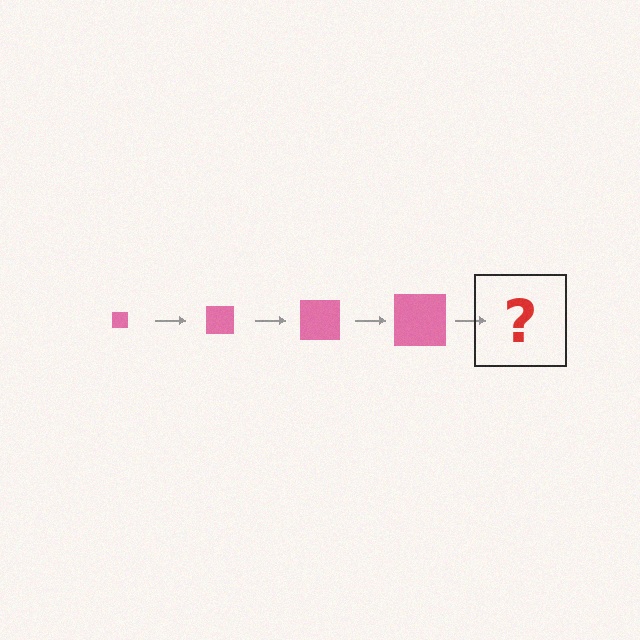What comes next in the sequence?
The next element should be a pink square, larger than the previous one.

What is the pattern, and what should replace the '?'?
The pattern is that the square gets progressively larger each step. The '?' should be a pink square, larger than the previous one.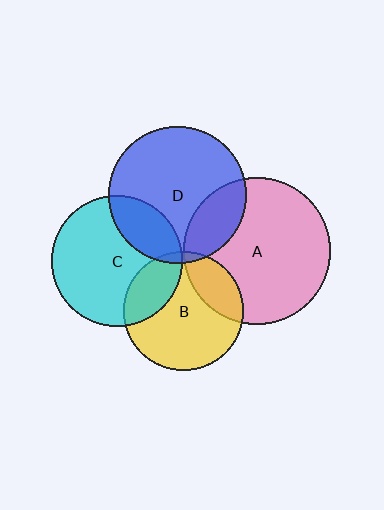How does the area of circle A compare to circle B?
Approximately 1.5 times.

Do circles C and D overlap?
Yes.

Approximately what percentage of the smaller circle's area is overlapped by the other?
Approximately 25%.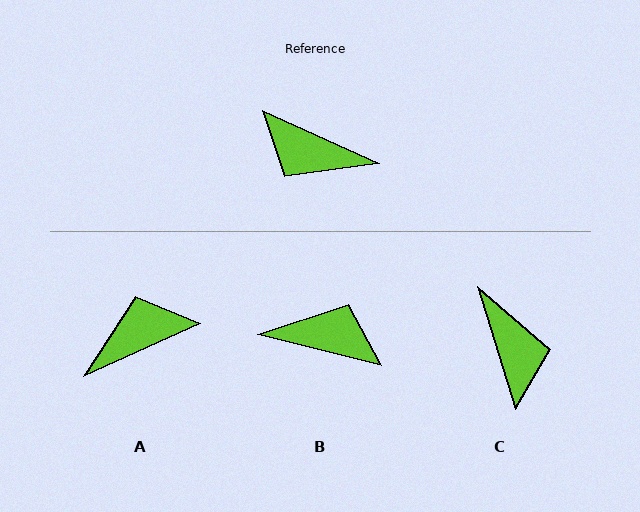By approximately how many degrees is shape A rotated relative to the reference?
Approximately 131 degrees clockwise.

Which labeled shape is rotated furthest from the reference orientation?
B, about 170 degrees away.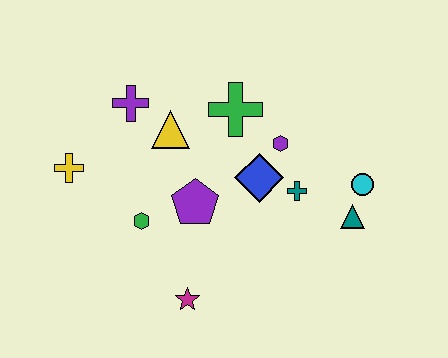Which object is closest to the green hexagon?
The purple pentagon is closest to the green hexagon.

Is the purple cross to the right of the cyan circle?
No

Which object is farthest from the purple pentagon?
The cyan circle is farthest from the purple pentagon.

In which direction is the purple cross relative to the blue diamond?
The purple cross is to the left of the blue diamond.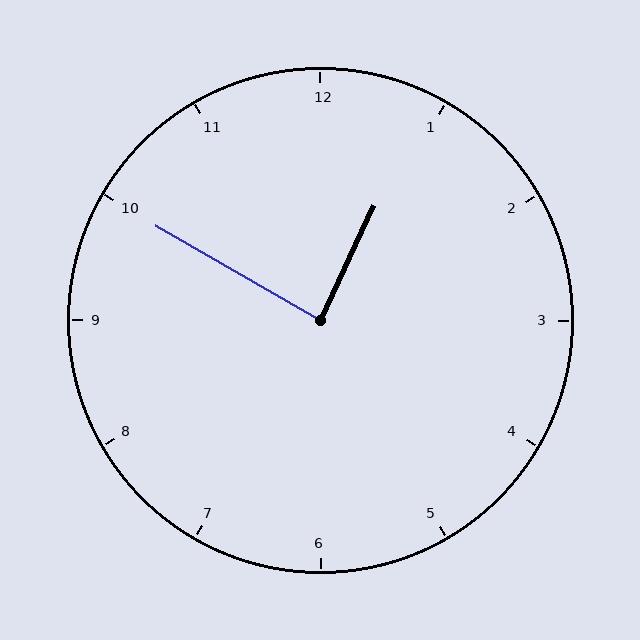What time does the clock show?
12:50.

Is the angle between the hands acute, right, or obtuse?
It is right.